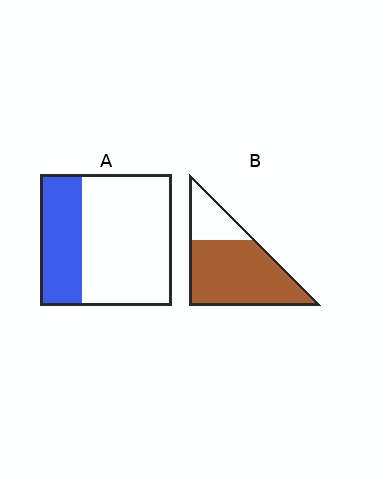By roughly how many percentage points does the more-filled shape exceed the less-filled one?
By roughly 45 percentage points (B over A).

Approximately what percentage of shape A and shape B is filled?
A is approximately 30% and B is approximately 75%.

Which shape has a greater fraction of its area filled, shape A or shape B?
Shape B.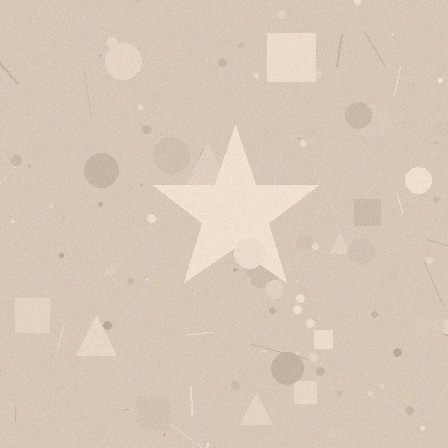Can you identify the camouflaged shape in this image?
The camouflaged shape is a star.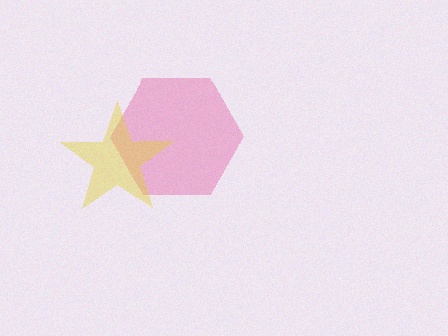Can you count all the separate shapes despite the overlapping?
Yes, there are 2 separate shapes.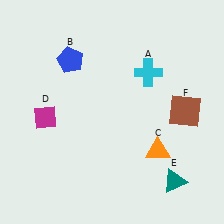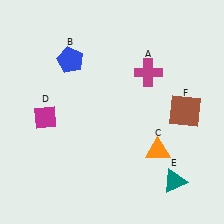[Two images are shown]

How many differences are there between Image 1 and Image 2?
There is 1 difference between the two images.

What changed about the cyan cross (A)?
In Image 1, A is cyan. In Image 2, it changed to magenta.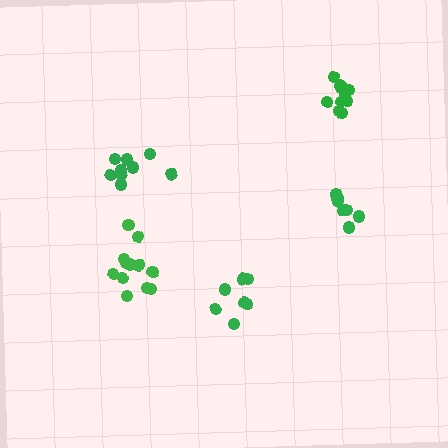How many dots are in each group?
Group 1: 9 dots, Group 2: 8 dots, Group 3: 12 dots, Group 4: 10 dots, Group 5: 7 dots (46 total).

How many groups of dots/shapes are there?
There are 5 groups.